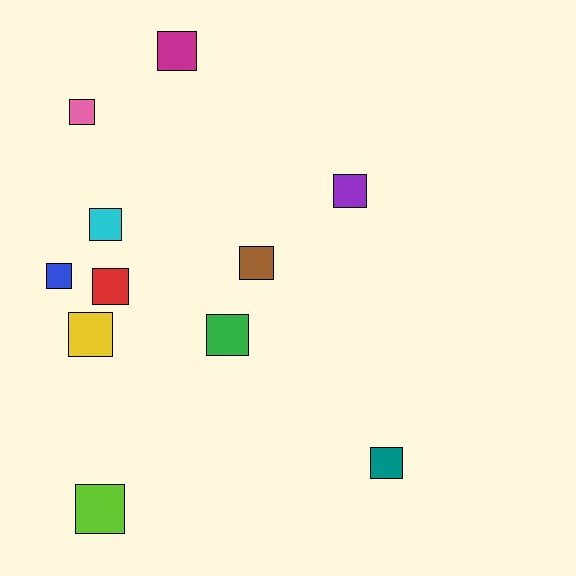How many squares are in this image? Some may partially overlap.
There are 11 squares.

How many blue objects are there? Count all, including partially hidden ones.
There is 1 blue object.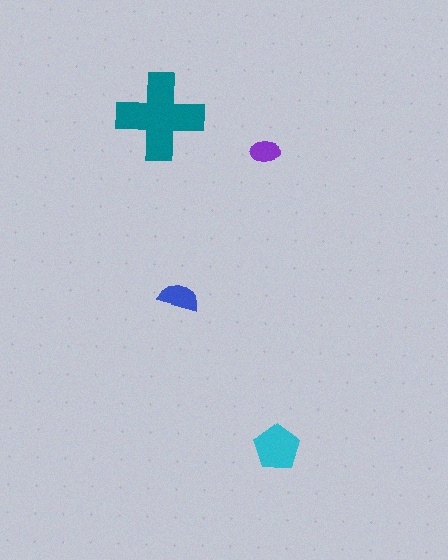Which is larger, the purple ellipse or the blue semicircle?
The blue semicircle.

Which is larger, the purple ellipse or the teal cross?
The teal cross.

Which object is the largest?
The teal cross.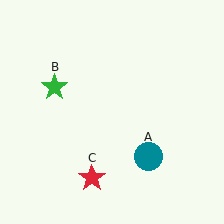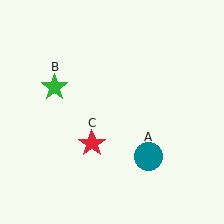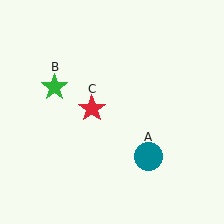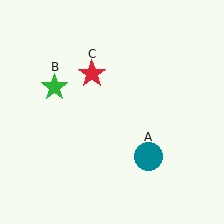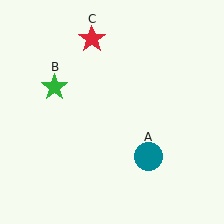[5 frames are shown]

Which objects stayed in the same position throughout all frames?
Teal circle (object A) and green star (object B) remained stationary.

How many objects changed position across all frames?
1 object changed position: red star (object C).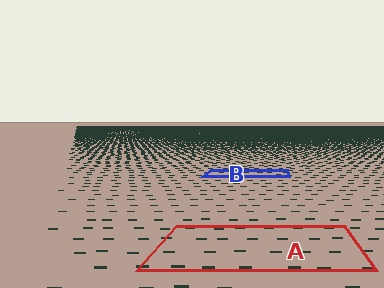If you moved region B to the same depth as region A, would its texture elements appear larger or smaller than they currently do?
They would appear larger. At a closer depth, the same texture elements are projected at a bigger on-screen size.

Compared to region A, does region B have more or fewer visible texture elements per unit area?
Region B has more texture elements per unit area — they are packed more densely because it is farther away.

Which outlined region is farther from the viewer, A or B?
Region B is farther from the viewer — the texture elements inside it appear smaller and more densely packed.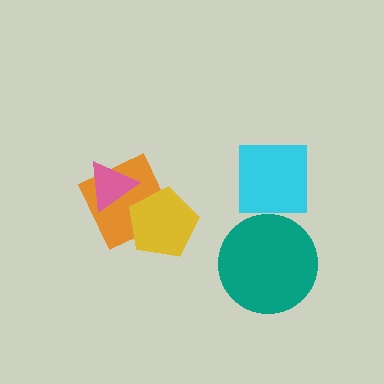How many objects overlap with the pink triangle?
1 object overlaps with the pink triangle.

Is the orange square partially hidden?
Yes, it is partially covered by another shape.